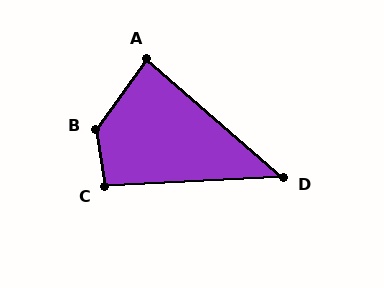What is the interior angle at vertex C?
Approximately 96 degrees (obtuse).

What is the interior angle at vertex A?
Approximately 84 degrees (acute).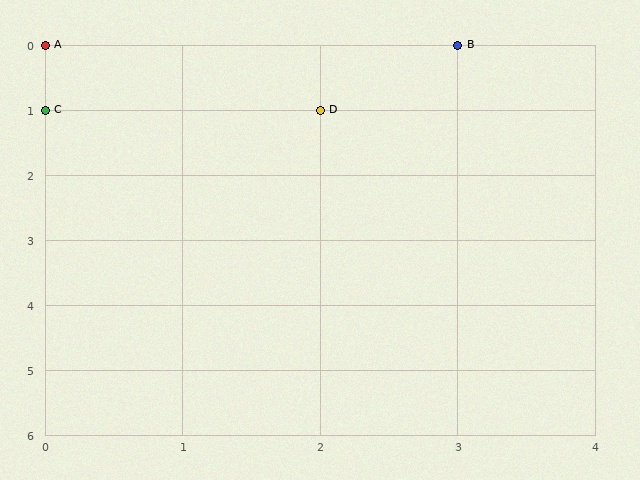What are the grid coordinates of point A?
Point A is at grid coordinates (0, 0).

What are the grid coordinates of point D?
Point D is at grid coordinates (2, 1).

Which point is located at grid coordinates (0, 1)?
Point C is at (0, 1).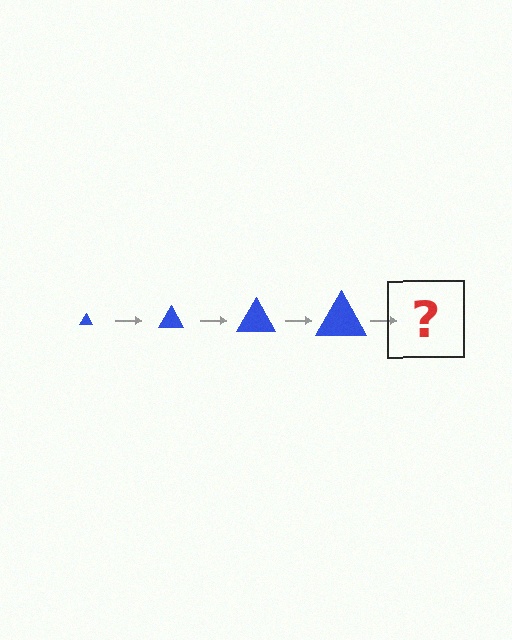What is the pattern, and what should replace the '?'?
The pattern is that the triangle gets progressively larger each step. The '?' should be a blue triangle, larger than the previous one.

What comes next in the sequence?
The next element should be a blue triangle, larger than the previous one.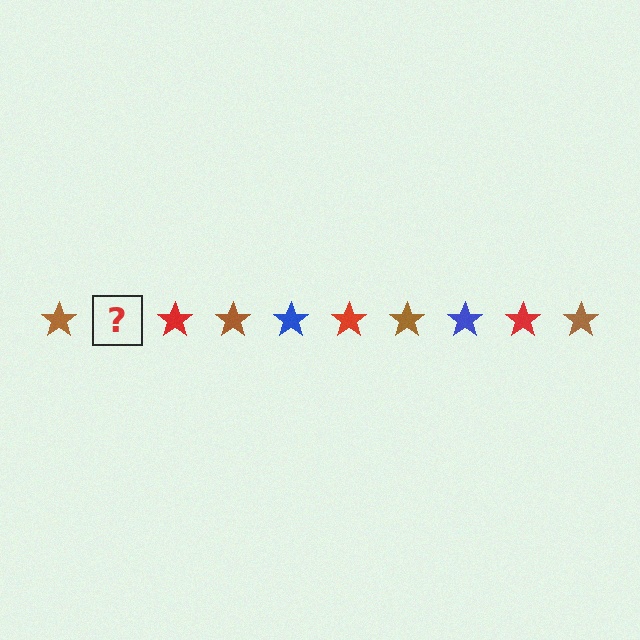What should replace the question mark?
The question mark should be replaced with a blue star.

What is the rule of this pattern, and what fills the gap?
The rule is that the pattern cycles through brown, blue, red stars. The gap should be filled with a blue star.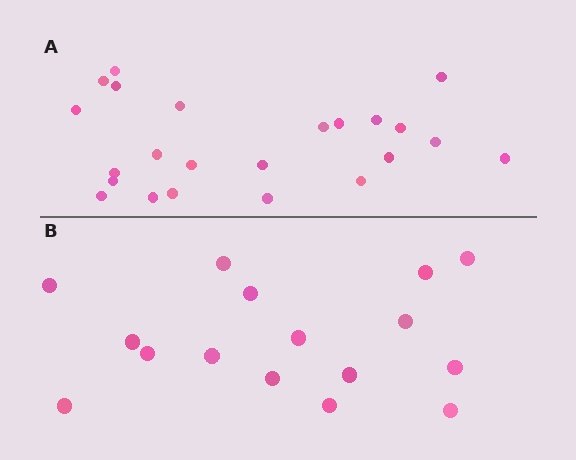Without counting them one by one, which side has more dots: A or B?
Region A (the top region) has more dots.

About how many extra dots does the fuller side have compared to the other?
Region A has roughly 8 or so more dots than region B.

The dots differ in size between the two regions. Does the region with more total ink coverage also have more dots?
No. Region B has more total ink coverage because its dots are larger, but region A actually contains more individual dots. Total area can be misleading — the number of items is what matters here.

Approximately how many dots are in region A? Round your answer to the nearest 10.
About 20 dots. (The exact count is 23, which rounds to 20.)